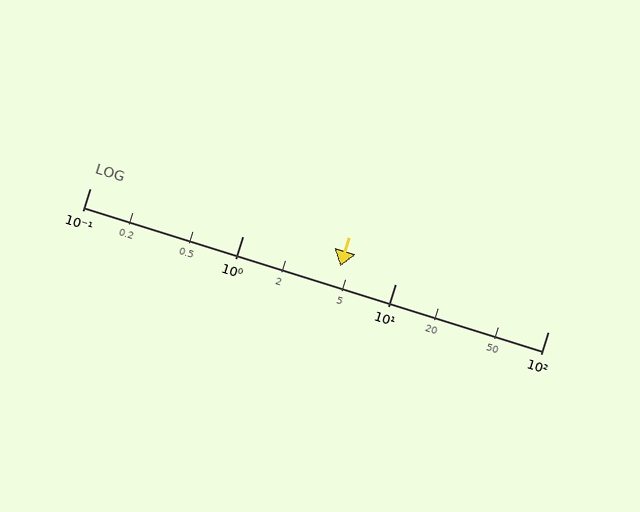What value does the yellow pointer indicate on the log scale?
The pointer indicates approximately 4.4.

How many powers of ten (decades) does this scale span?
The scale spans 3 decades, from 0.1 to 100.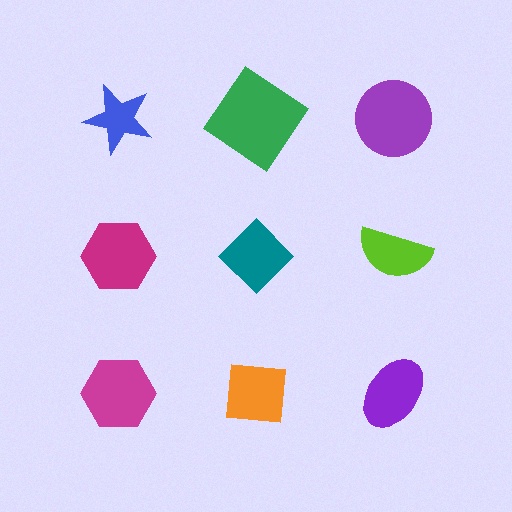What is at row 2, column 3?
A lime semicircle.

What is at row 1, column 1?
A blue star.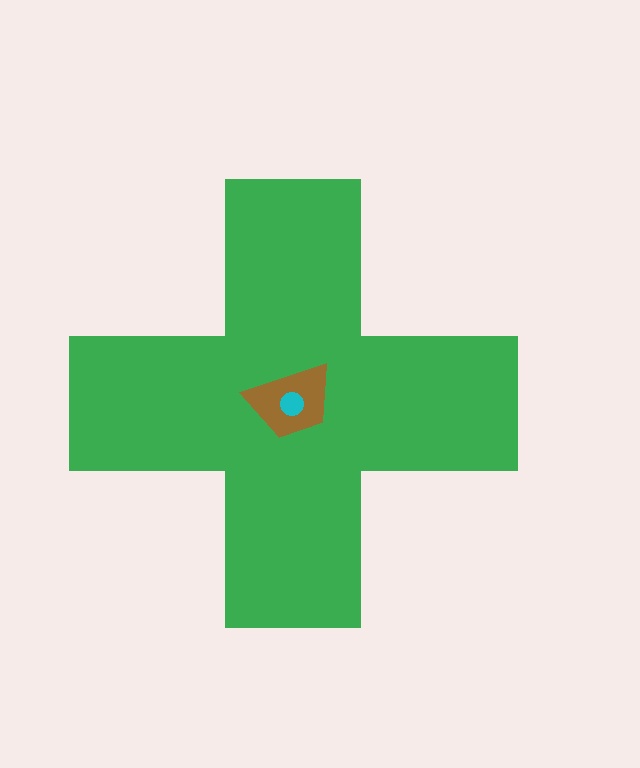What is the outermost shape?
The green cross.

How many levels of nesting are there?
3.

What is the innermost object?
The cyan circle.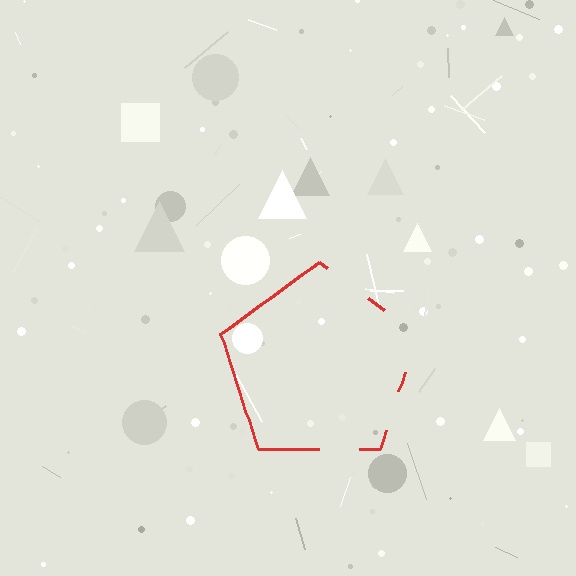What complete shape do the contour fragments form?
The contour fragments form a pentagon.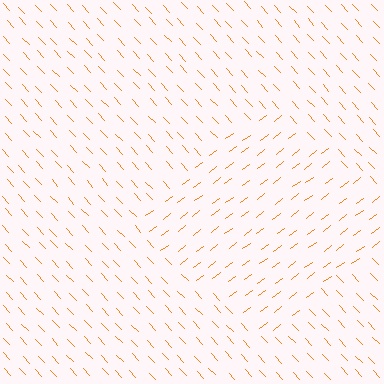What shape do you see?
I see a diamond.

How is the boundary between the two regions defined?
The boundary is defined purely by a change in line orientation (approximately 84 degrees difference). All lines are the same color and thickness.